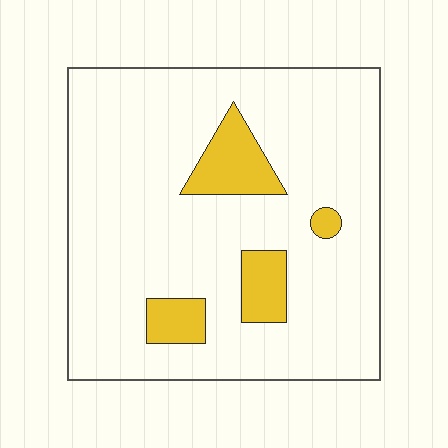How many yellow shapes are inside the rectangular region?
4.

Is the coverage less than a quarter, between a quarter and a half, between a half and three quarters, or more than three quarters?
Less than a quarter.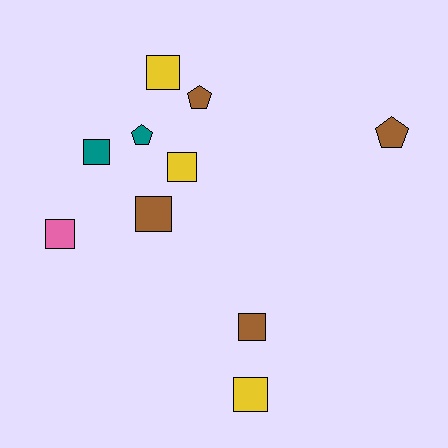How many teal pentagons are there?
There is 1 teal pentagon.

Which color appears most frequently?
Brown, with 4 objects.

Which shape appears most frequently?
Square, with 7 objects.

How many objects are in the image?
There are 10 objects.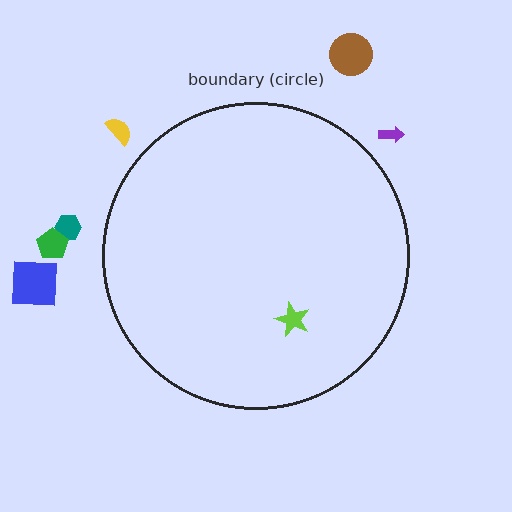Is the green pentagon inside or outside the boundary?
Outside.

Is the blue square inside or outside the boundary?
Outside.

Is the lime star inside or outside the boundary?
Inside.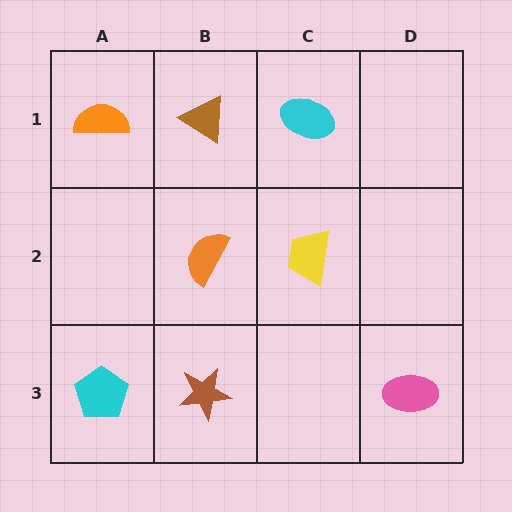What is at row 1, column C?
A cyan ellipse.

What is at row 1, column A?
An orange semicircle.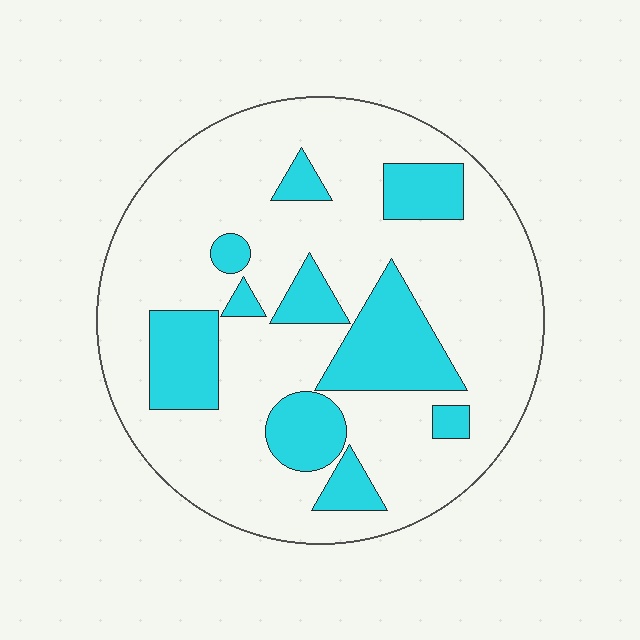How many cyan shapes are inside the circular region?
10.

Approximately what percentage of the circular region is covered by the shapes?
Approximately 25%.